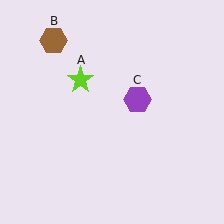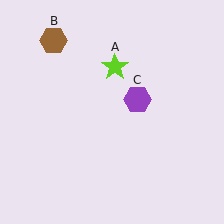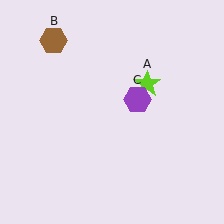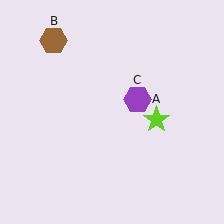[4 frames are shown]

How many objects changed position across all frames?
1 object changed position: lime star (object A).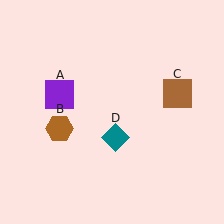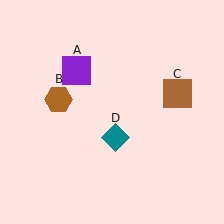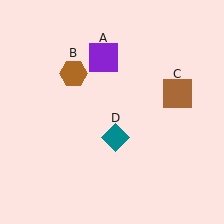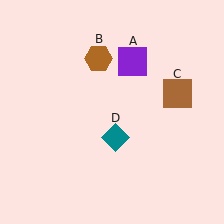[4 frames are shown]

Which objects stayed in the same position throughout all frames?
Brown square (object C) and teal diamond (object D) remained stationary.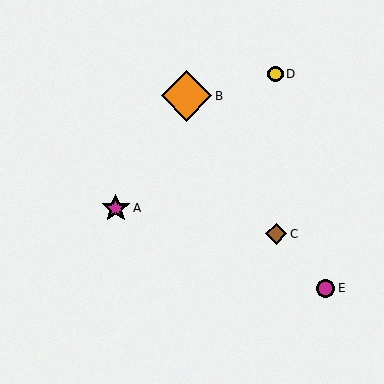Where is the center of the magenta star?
The center of the magenta star is at (116, 208).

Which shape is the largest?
The orange diamond (labeled B) is the largest.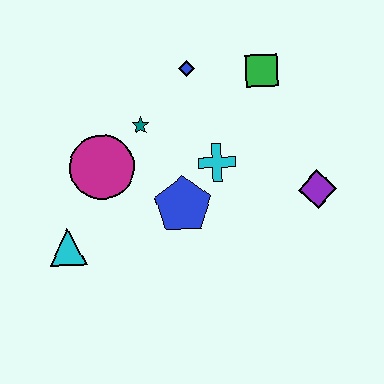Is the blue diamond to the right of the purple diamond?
No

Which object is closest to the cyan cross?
The blue pentagon is closest to the cyan cross.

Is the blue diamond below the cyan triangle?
No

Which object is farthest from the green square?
The cyan triangle is farthest from the green square.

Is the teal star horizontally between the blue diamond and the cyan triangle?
Yes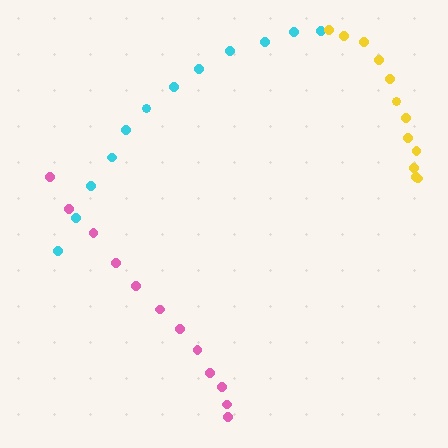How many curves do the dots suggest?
There are 3 distinct paths.